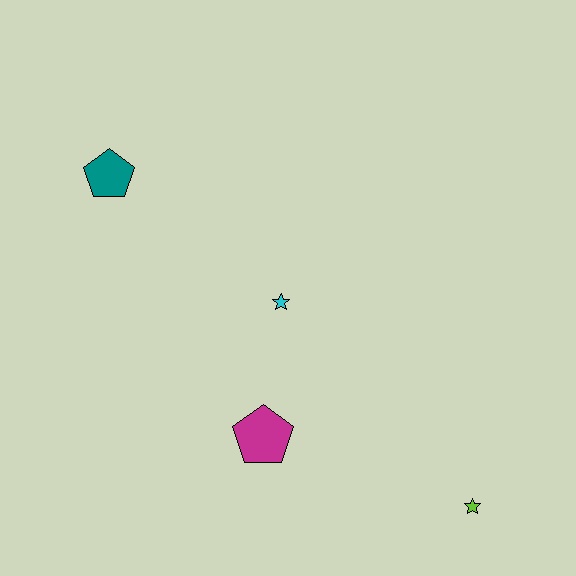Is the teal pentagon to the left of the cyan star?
Yes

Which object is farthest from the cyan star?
The lime star is farthest from the cyan star.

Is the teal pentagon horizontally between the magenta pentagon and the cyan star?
No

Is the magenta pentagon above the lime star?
Yes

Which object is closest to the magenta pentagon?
The cyan star is closest to the magenta pentagon.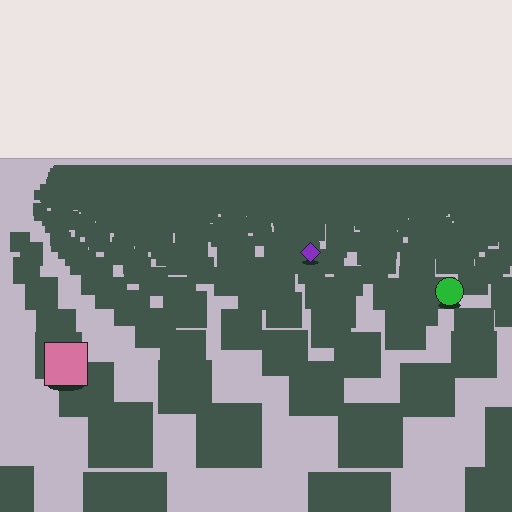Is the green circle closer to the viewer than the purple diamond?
Yes. The green circle is closer — you can tell from the texture gradient: the ground texture is coarser near it.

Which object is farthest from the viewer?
The purple diamond is farthest from the viewer. It appears smaller and the ground texture around it is denser.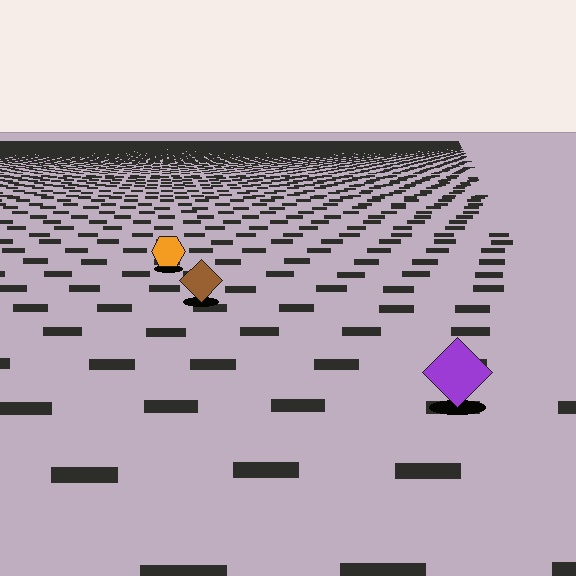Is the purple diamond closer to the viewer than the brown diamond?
Yes. The purple diamond is closer — you can tell from the texture gradient: the ground texture is coarser near it.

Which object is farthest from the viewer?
The orange hexagon is farthest from the viewer. It appears smaller and the ground texture around it is denser.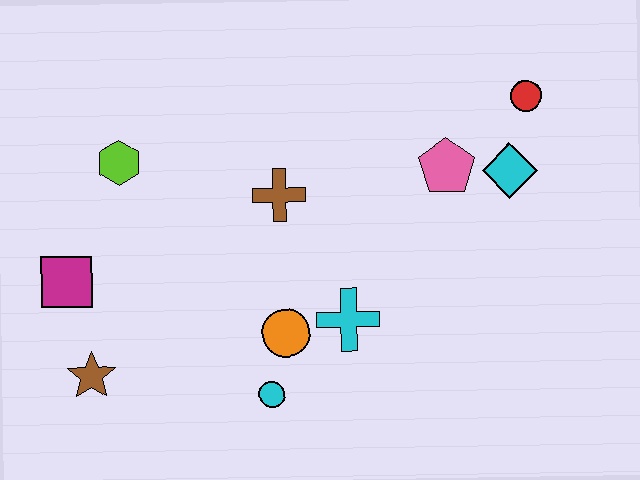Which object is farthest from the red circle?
The brown star is farthest from the red circle.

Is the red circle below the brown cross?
No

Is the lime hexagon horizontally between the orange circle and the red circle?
No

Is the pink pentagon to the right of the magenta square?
Yes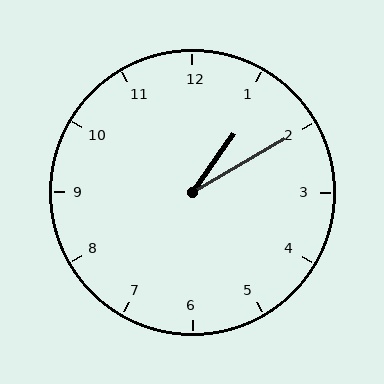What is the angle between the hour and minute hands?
Approximately 25 degrees.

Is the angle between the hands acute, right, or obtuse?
It is acute.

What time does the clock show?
1:10.